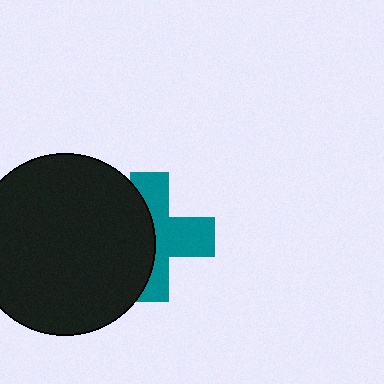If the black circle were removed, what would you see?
You would see the complete teal cross.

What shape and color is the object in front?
The object in front is a black circle.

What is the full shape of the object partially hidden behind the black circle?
The partially hidden object is a teal cross.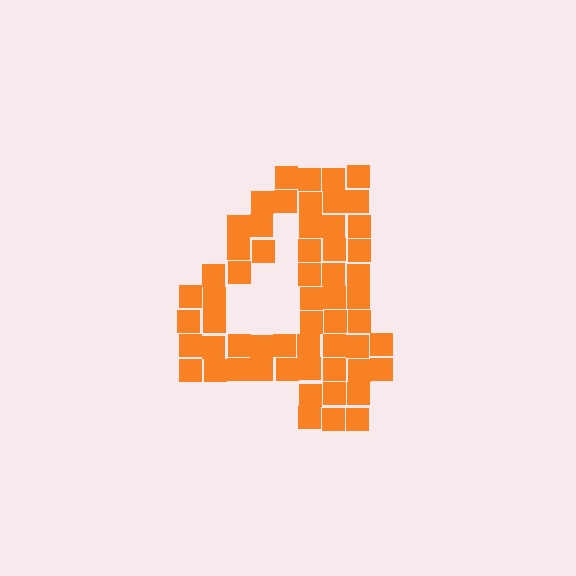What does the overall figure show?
The overall figure shows the digit 4.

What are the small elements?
The small elements are squares.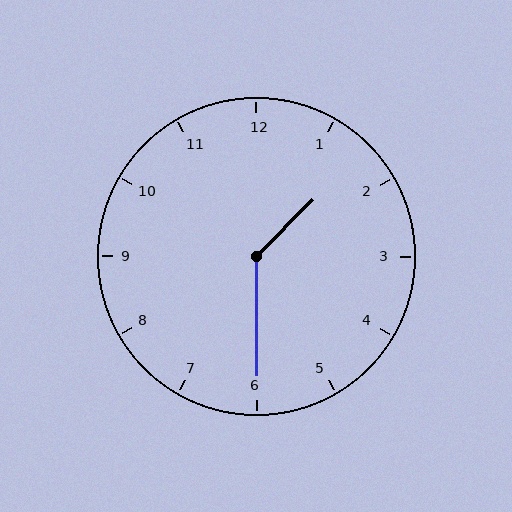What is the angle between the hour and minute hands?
Approximately 135 degrees.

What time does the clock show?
1:30.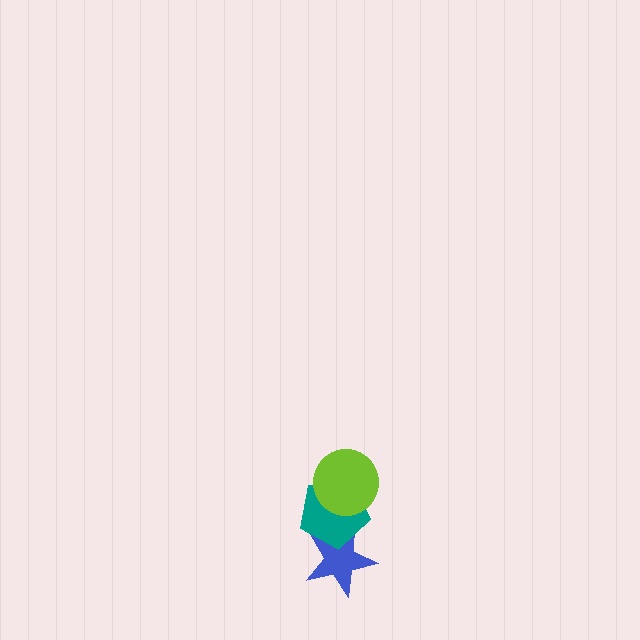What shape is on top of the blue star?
The teal pentagon is on top of the blue star.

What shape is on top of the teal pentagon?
The lime circle is on top of the teal pentagon.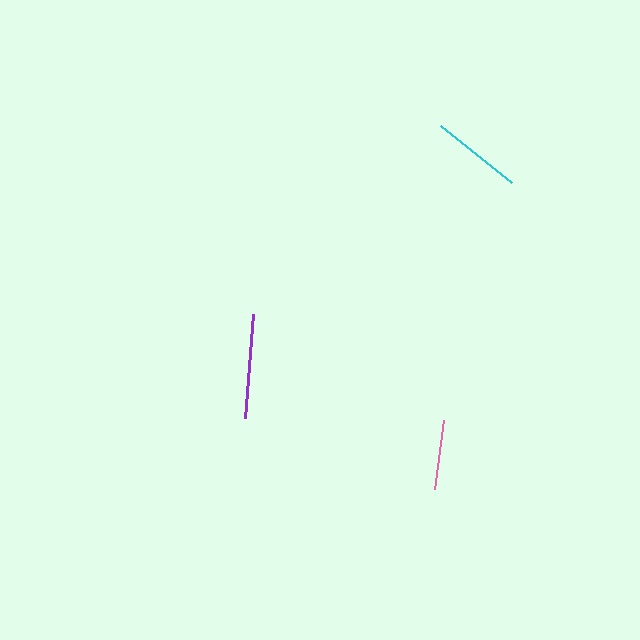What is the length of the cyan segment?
The cyan segment is approximately 91 pixels long.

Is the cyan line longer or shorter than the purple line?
The purple line is longer than the cyan line.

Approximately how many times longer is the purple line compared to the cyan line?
The purple line is approximately 1.1 times the length of the cyan line.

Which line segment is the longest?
The purple line is the longest at approximately 104 pixels.